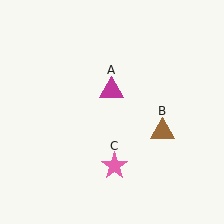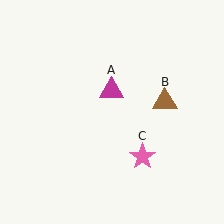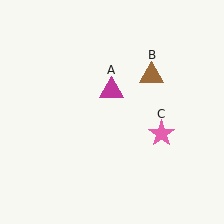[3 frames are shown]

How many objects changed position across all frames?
2 objects changed position: brown triangle (object B), pink star (object C).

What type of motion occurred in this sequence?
The brown triangle (object B), pink star (object C) rotated counterclockwise around the center of the scene.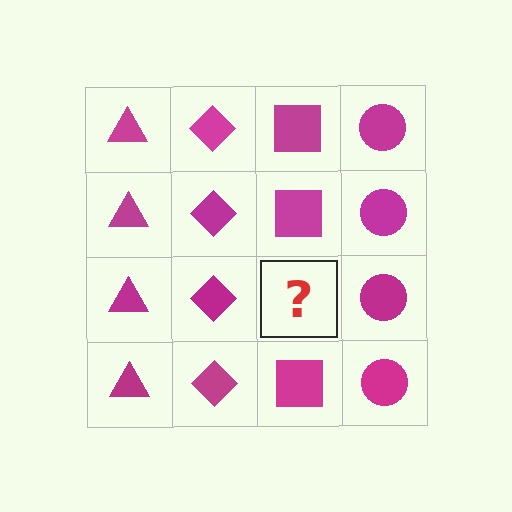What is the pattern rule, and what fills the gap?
The rule is that each column has a consistent shape. The gap should be filled with a magenta square.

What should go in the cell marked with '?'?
The missing cell should contain a magenta square.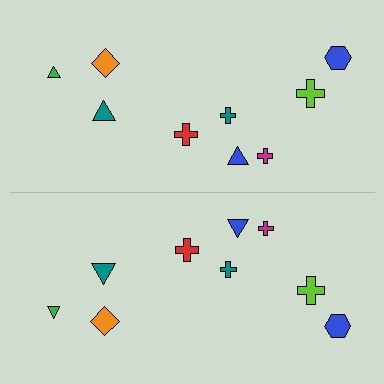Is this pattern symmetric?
Yes, this pattern has bilateral (reflection) symmetry.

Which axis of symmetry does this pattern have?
The pattern has a horizontal axis of symmetry running through the center of the image.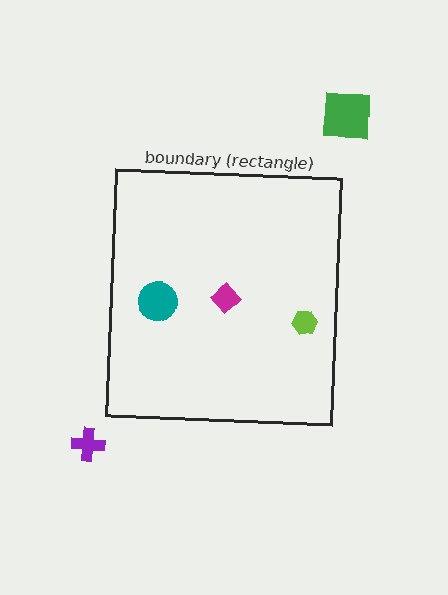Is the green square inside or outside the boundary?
Outside.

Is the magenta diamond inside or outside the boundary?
Inside.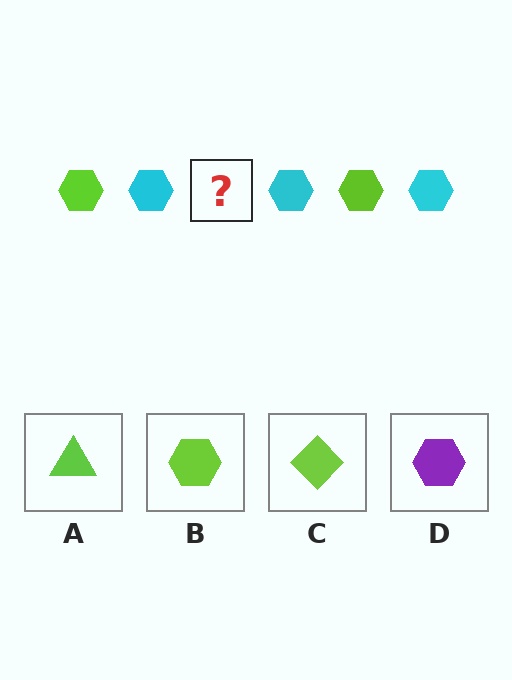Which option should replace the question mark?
Option B.